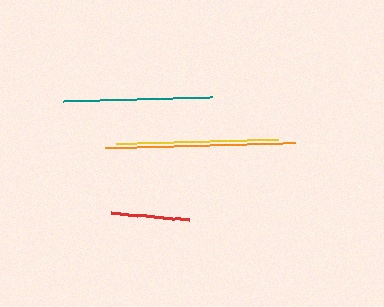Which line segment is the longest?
The orange line is the longest at approximately 190 pixels.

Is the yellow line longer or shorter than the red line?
The yellow line is longer than the red line.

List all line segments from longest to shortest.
From longest to shortest: orange, yellow, teal, red.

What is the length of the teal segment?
The teal segment is approximately 150 pixels long.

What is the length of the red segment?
The red segment is approximately 78 pixels long.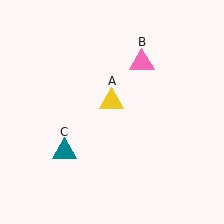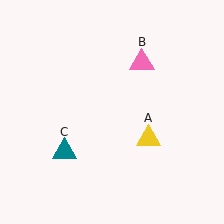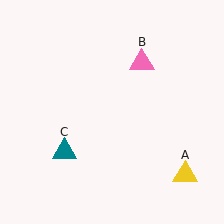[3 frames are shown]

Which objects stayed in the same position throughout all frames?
Pink triangle (object B) and teal triangle (object C) remained stationary.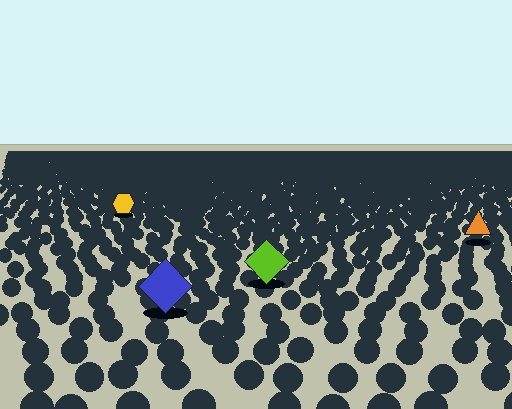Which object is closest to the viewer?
The blue diamond is closest. The texture marks near it are larger and more spread out.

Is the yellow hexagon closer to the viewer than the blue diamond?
No. The blue diamond is closer — you can tell from the texture gradient: the ground texture is coarser near it.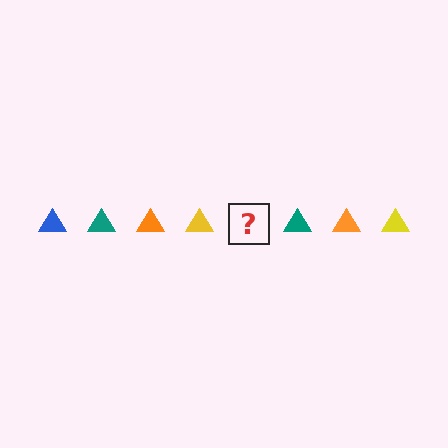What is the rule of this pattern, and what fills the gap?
The rule is that the pattern cycles through blue, teal, orange, yellow triangles. The gap should be filled with a blue triangle.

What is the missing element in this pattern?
The missing element is a blue triangle.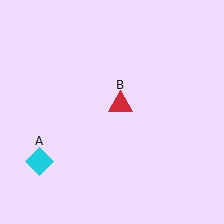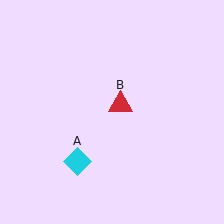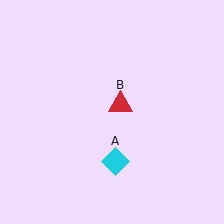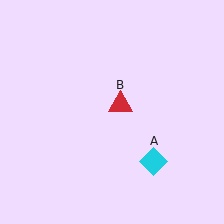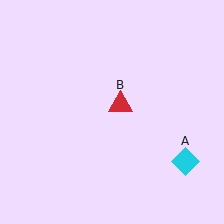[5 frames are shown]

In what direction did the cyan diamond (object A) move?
The cyan diamond (object A) moved right.